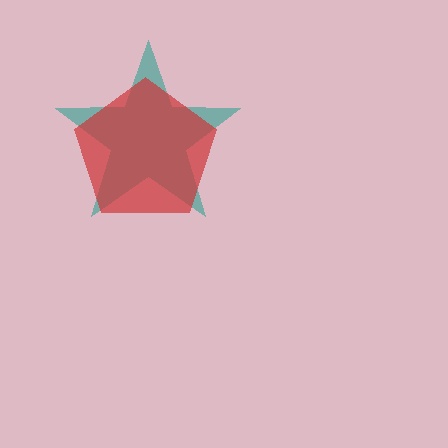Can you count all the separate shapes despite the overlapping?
Yes, there are 2 separate shapes.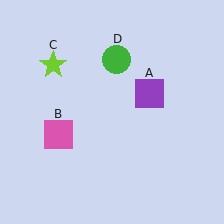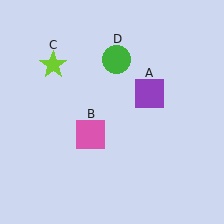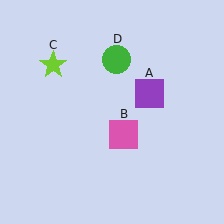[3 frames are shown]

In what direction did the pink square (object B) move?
The pink square (object B) moved right.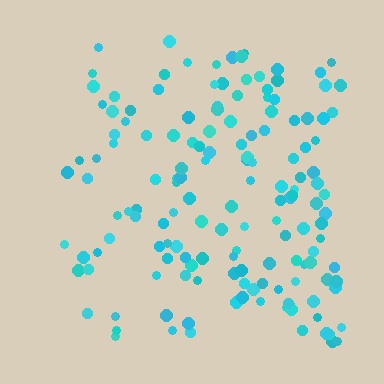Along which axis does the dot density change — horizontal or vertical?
Horizontal.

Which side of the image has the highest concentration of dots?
The right.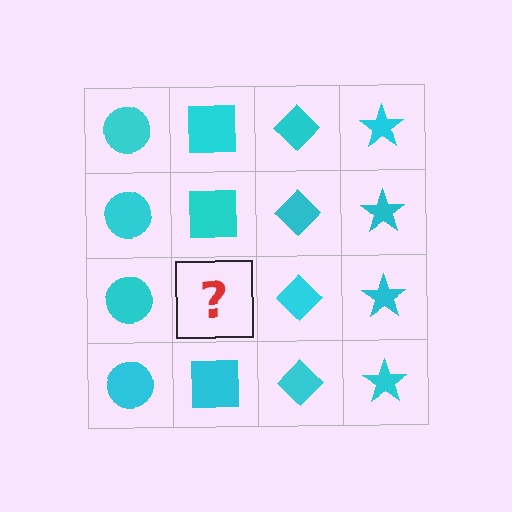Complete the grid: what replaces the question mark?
The question mark should be replaced with a cyan square.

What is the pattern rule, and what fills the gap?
The rule is that each column has a consistent shape. The gap should be filled with a cyan square.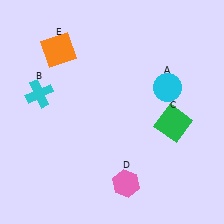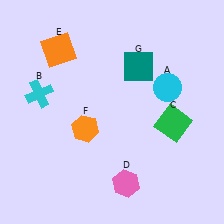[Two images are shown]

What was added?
An orange hexagon (F), a teal square (G) were added in Image 2.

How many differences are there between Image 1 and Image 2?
There are 2 differences between the two images.